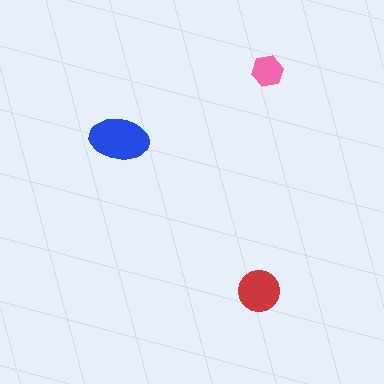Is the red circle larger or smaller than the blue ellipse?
Smaller.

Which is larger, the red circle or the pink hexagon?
The red circle.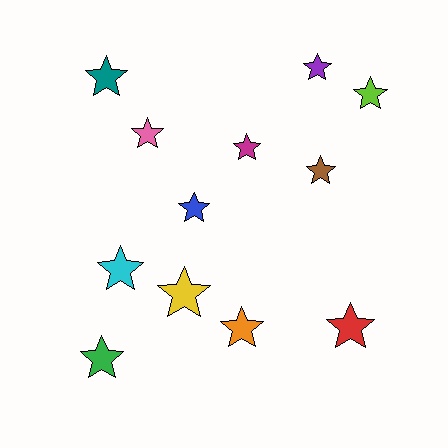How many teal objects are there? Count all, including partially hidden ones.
There is 1 teal object.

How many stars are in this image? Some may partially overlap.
There are 12 stars.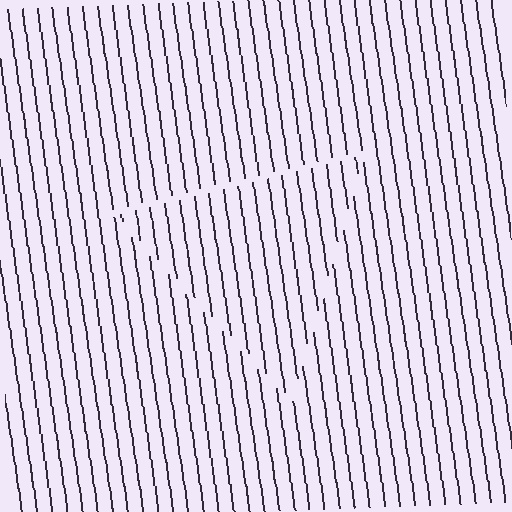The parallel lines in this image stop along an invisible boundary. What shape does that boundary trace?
An illusory triangle. The interior of the shape contains the same grating, shifted by half a period — the contour is defined by the phase discontinuity where line-ends from the inner and outer gratings abut.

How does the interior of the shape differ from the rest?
The interior of the shape contains the same grating, shifted by half a period — the contour is defined by the phase discontinuity where line-ends from the inner and outer gratings abut.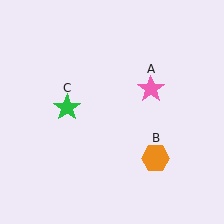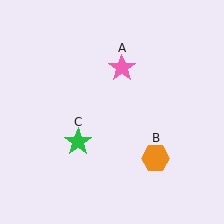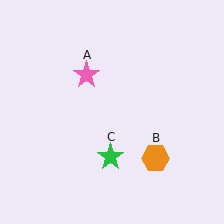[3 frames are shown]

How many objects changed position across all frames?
2 objects changed position: pink star (object A), green star (object C).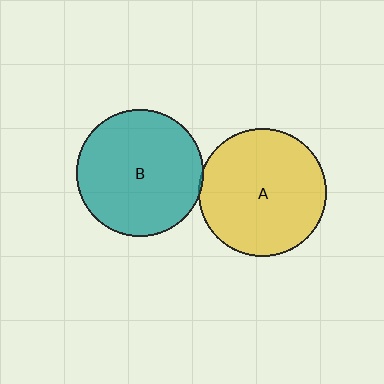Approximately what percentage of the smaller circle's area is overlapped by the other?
Approximately 5%.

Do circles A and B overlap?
Yes.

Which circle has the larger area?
Circle A (yellow).